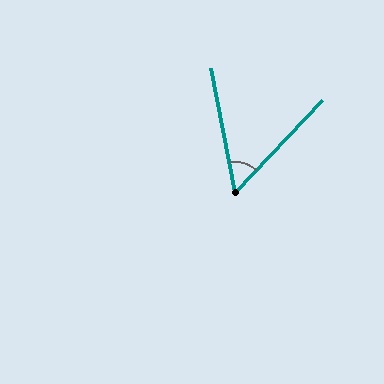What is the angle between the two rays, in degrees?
Approximately 54 degrees.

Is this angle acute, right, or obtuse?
It is acute.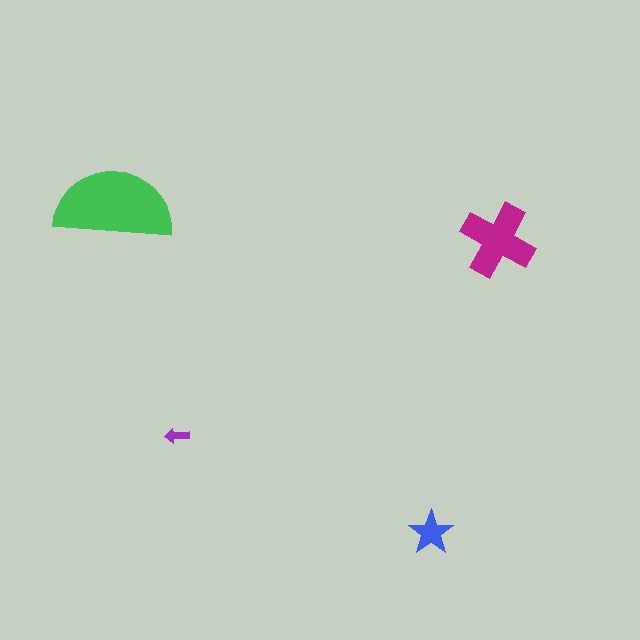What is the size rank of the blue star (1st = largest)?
3rd.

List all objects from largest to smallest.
The green semicircle, the magenta cross, the blue star, the purple arrow.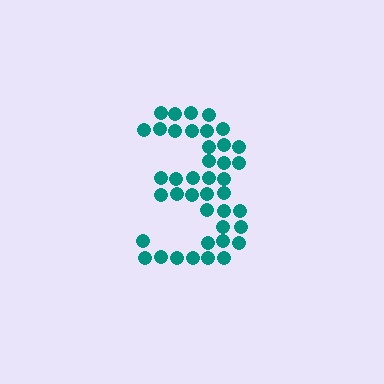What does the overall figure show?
The overall figure shows the digit 3.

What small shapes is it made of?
It is made of small circles.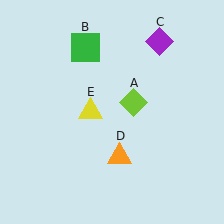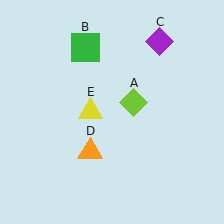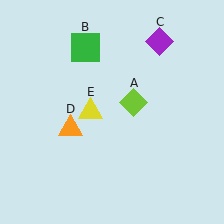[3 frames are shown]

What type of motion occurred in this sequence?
The orange triangle (object D) rotated clockwise around the center of the scene.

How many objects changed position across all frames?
1 object changed position: orange triangle (object D).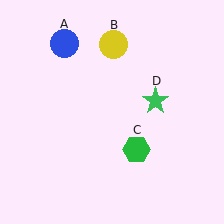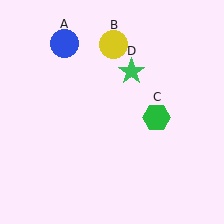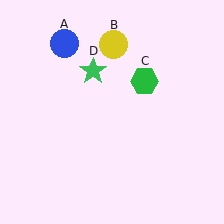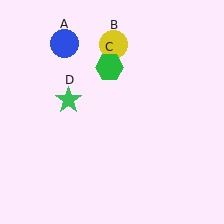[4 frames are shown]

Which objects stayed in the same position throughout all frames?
Blue circle (object A) and yellow circle (object B) remained stationary.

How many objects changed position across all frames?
2 objects changed position: green hexagon (object C), green star (object D).